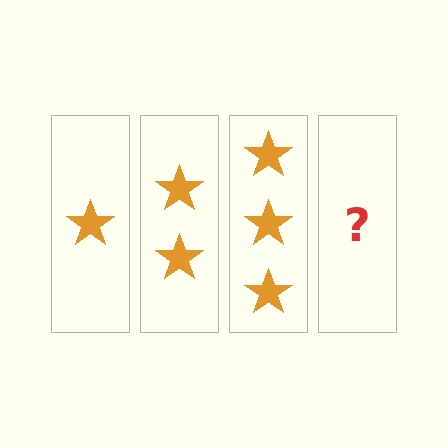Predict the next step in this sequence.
The next step is 4 stars.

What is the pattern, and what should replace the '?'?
The pattern is that each step adds one more star. The '?' should be 4 stars.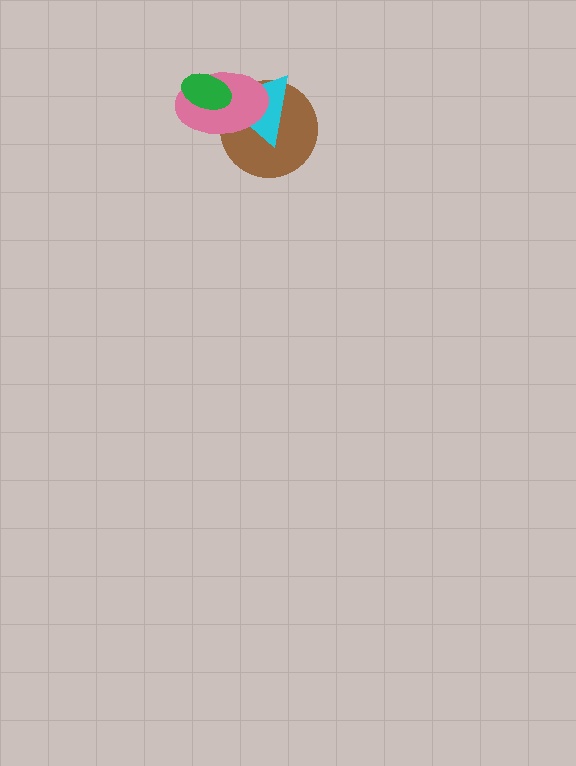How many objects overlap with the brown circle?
2 objects overlap with the brown circle.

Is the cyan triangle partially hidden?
Yes, it is partially covered by another shape.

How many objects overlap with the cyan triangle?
3 objects overlap with the cyan triangle.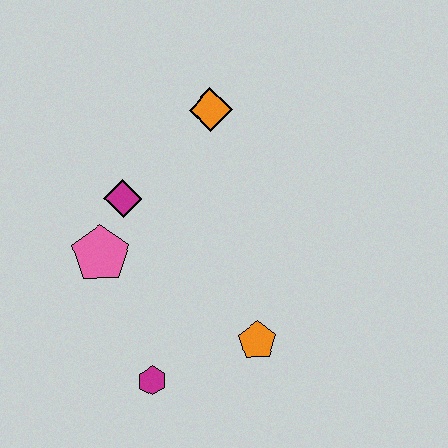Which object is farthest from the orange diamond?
The magenta hexagon is farthest from the orange diamond.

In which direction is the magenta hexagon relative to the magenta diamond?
The magenta hexagon is below the magenta diamond.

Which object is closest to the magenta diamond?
The pink pentagon is closest to the magenta diamond.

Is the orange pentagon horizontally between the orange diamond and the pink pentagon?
No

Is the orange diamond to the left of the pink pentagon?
No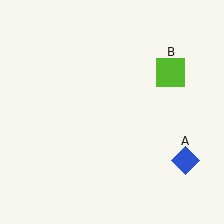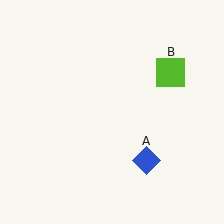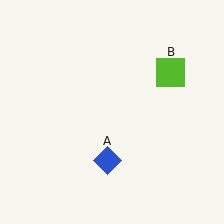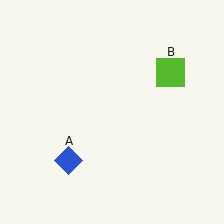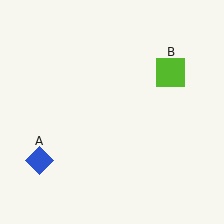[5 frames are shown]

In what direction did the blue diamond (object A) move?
The blue diamond (object A) moved left.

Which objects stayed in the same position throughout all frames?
Lime square (object B) remained stationary.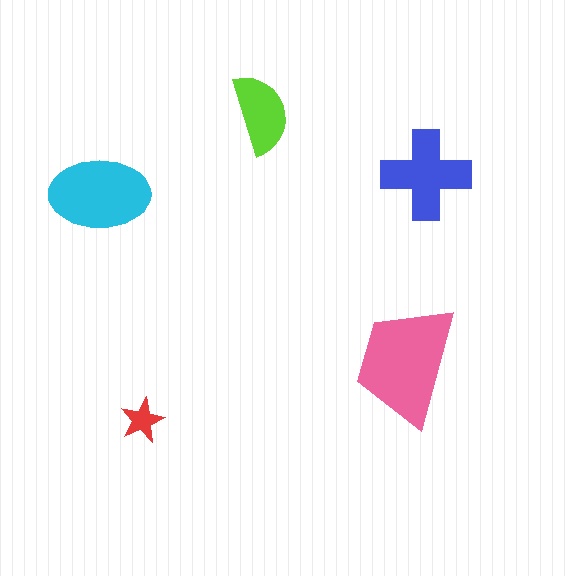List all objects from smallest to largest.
The red star, the lime semicircle, the blue cross, the cyan ellipse, the pink trapezoid.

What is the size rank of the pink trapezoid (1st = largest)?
1st.